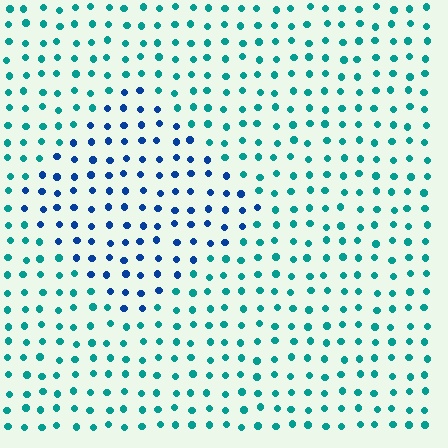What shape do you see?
I see a diamond.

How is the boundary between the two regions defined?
The boundary is defined purely by a slight shift in hue (about 42 degrees). Spacing, size, and orientation are identical on both sides.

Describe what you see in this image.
The image is filled with small teal elements in a uniform arrangement. A diamond-shaped region is visible where the elements are tinted to a slightly different hue, forming a subtle color boundary.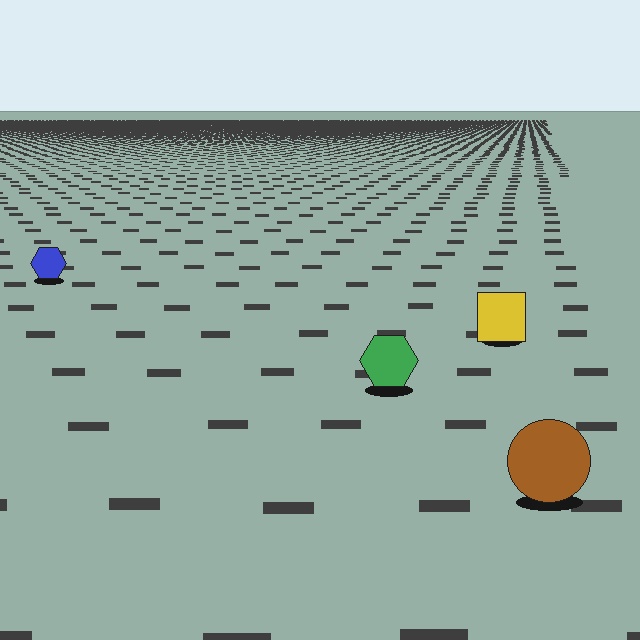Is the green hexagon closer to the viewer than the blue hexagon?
Yes. The green hexagon is closer — you can tell from the texture gradient: the ground texture is coarser near it.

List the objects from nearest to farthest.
From nearest to farthest: the brown circle, the green hexagon, the yellow square, the blue hexagon.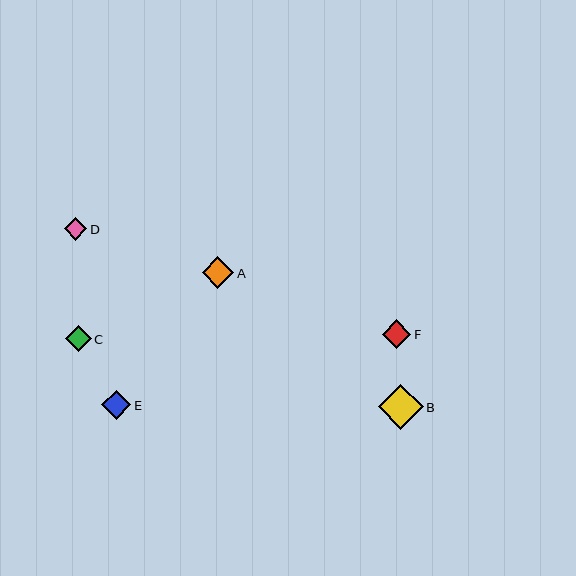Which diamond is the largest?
Diamond B is the largest with a size of approximately 45 pixels.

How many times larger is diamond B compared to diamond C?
Diamond B is approximately 1.8 times the size of diamond C.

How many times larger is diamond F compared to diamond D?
Diamond F is approximately 1.3 times the size of diamond D.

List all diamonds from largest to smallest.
From largest to smallest: B, A, E, F, C, D.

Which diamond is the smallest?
Diamond D is the smallest with a size of approximately 23 pixels.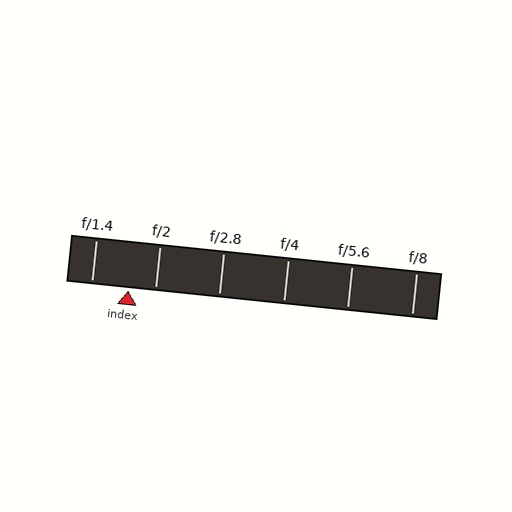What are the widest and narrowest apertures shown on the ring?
The widest aperture shown is f/1.4 and the narrowest is f/8.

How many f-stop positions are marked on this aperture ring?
There are 6 f-stop positions marked.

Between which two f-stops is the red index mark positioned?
The index mark is between f/1.4 and f/2.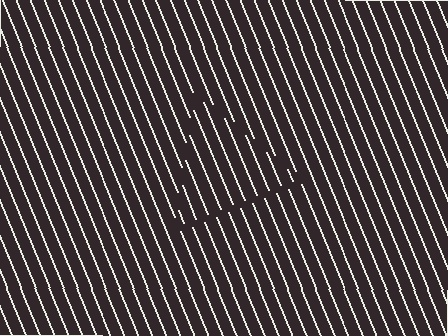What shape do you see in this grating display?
An illusory triangle. The interior of the shape contains the same grating, shifted by half a period — the contour is defined by the phase discontinuity where line-ends from the inner and outer gratings abut.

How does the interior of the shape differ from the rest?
The interior of the shape contains the same grating, shifted by half a period — the contour is defined by the phase discontinuity where line-ends from the inner and outer gratings abut.